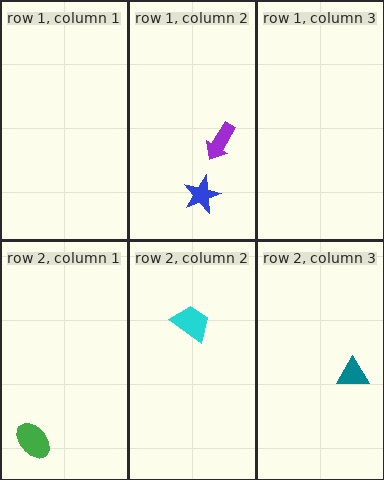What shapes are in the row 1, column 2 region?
The blue star, the purple arrow.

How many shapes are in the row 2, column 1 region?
1.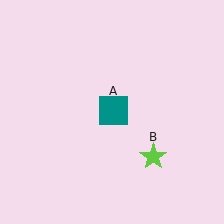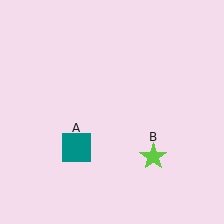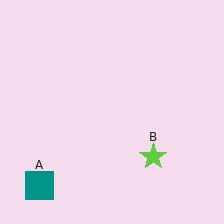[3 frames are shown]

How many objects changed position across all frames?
1 object changed position: teal square (object A).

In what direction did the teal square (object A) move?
The teal square (object A) moved down and to the left.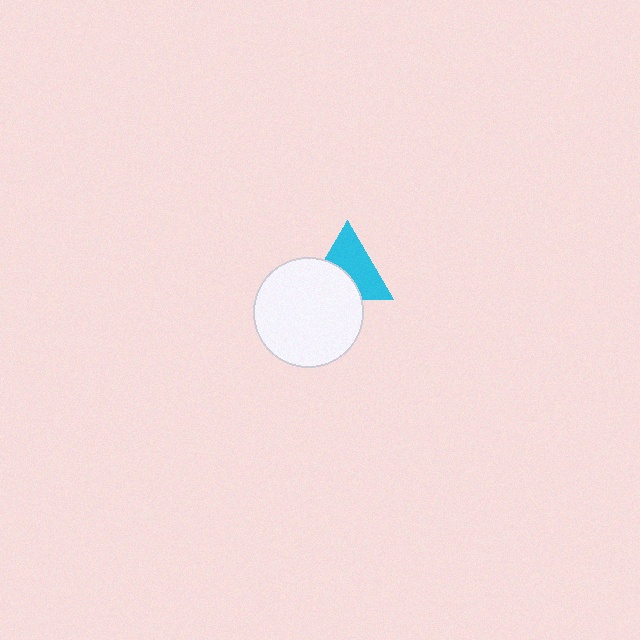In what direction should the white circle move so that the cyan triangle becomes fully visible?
The white circle should move down. That is the shortest direction to clear the overlap and leave the cyan triangle fully visible.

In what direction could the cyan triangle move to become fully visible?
The cyan triangle could move up. That would shift it out from behind the white circle entirely.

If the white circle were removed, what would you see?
You would see the complete cyan triangle.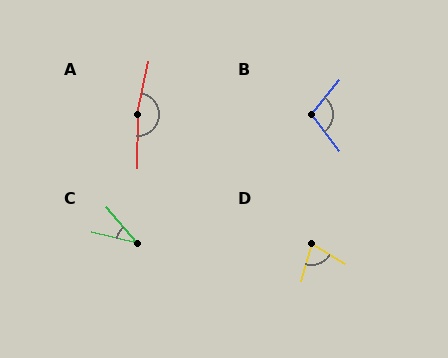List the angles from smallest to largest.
C (37°), D (74°), B (104°), A (169°).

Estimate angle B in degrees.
Approximately 104 degrees.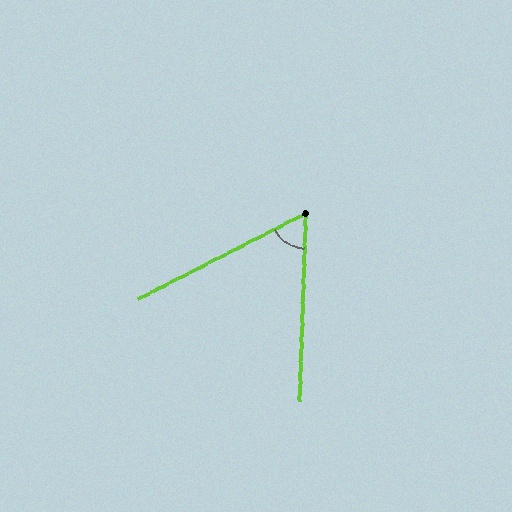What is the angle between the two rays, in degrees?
Approximately 61 degrees.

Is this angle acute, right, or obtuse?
It is acute.